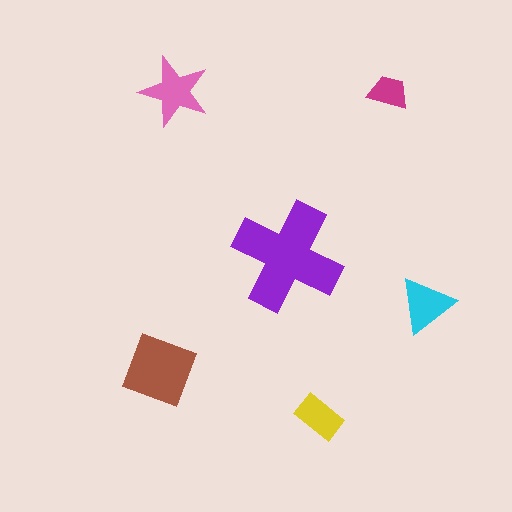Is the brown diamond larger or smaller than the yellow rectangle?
Larger.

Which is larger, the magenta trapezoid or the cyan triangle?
The cyan triangle.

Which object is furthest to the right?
The cyan triangle is rightmost.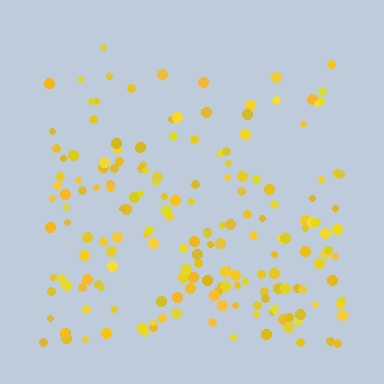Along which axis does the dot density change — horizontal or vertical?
Vertical.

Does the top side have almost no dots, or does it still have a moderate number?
Still a moderate number, just noticeably fewer than the bottom.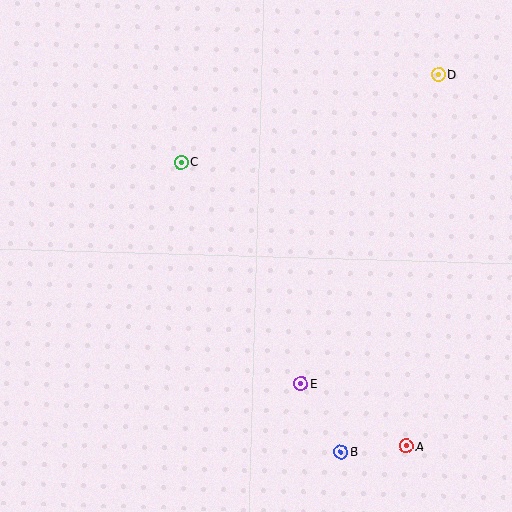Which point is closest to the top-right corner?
Point D is closest to the top-right corner.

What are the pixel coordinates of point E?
Point E is at (301, 383).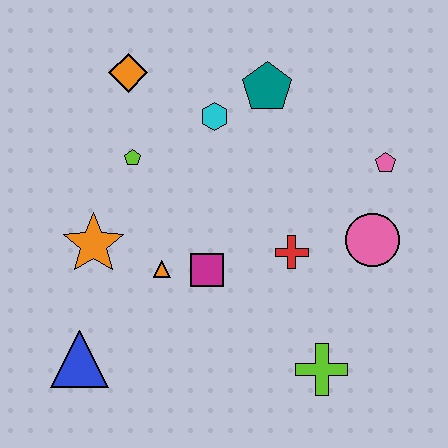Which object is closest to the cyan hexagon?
The teal pentagon is closest to the cyan hexagon.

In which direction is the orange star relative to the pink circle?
The orange star is to the left of the pink circle.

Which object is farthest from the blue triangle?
The pink pentagon is farthest from the blue triangle.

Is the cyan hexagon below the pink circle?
No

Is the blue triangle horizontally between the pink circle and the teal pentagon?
No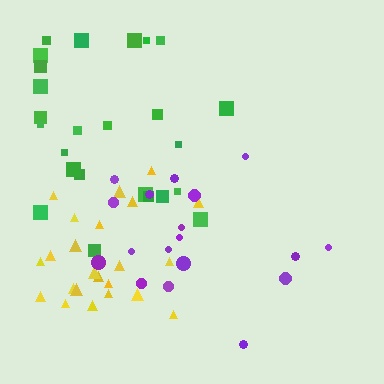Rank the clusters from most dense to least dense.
yellow, green, purple.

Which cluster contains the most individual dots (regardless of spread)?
Green (25).